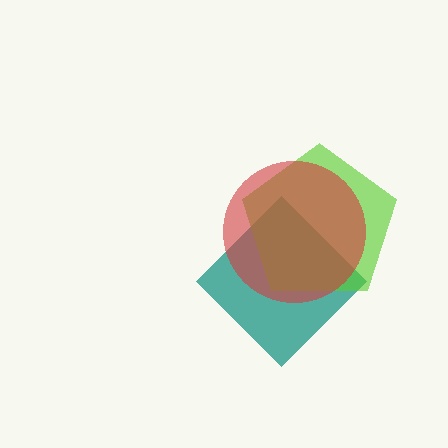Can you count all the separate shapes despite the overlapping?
Yes, there are 3 separate shapes.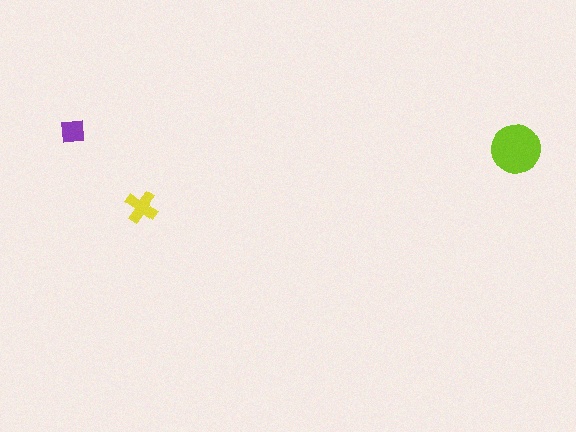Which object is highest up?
The purple square is topmost.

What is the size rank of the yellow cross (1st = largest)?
2nd.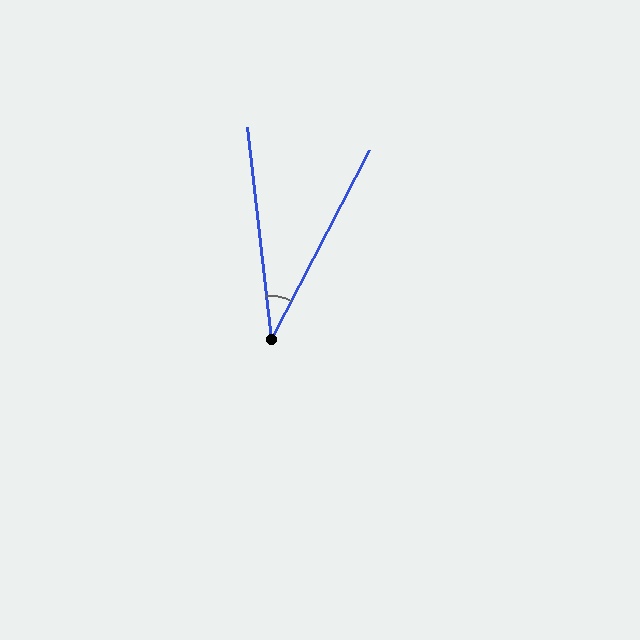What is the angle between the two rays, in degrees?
Approximately 34 degrees.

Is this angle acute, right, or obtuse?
It is acute.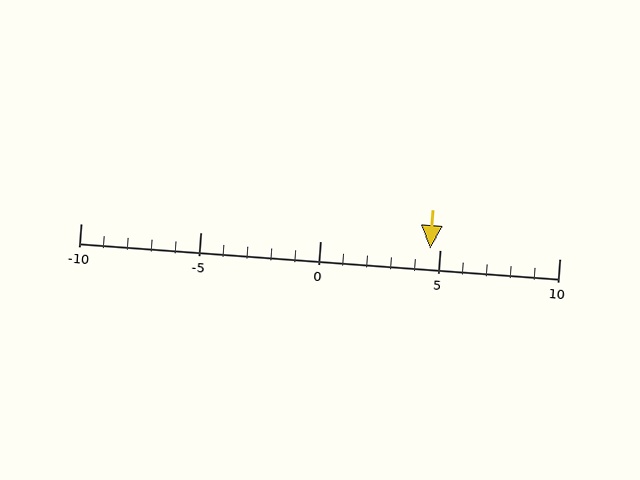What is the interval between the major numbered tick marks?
The major tick marks are spaced 5 units apart.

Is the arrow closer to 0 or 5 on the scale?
The arrow is closer to 5.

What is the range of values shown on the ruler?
The ruler shows values from -10 to 10.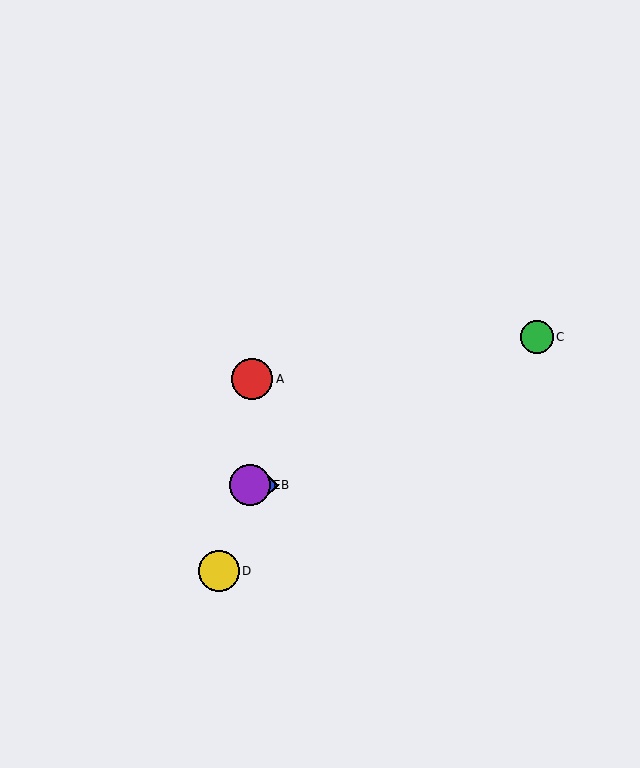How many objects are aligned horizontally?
2 objects (B, E) are aligned horizontally.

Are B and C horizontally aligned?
No, B is at y≈485 and C is at y≈337.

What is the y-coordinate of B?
Object B is at y≈485.